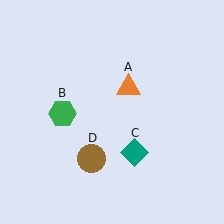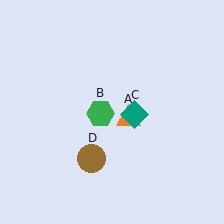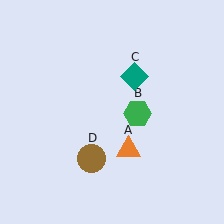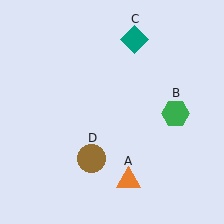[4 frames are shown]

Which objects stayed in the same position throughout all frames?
Brown circle (object D) remained stationary.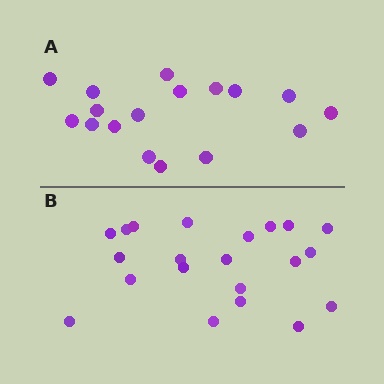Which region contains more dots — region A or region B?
Region B (the bottom region) has more dots.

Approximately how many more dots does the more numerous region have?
Region B has about 4 more dots than region A.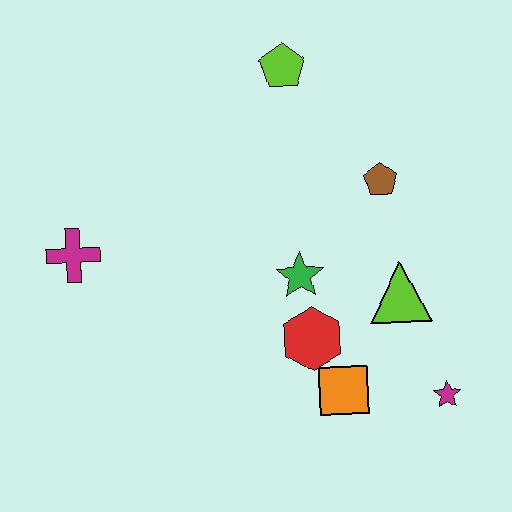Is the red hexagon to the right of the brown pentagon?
No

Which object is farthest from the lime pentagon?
The magenta star is farthest from the lime pentagon.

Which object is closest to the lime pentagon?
The brown pentagon is closest to the lime pentagon.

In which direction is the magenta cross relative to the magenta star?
The magenta cross is to the left of the magenta star.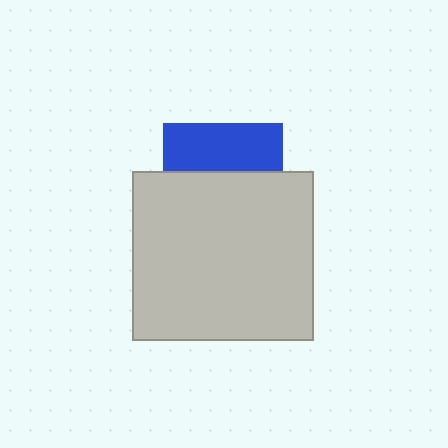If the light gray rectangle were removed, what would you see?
You would see the complete blue square.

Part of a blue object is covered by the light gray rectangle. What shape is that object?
It is a square.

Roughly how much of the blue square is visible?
A small part of it is visible (roughly 40%).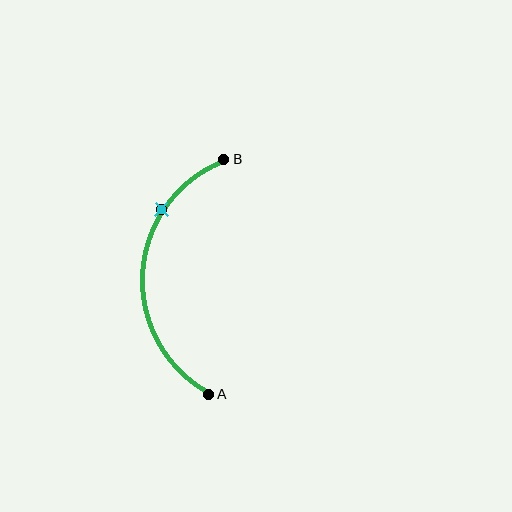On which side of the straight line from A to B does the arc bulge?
The arc bulges to the left of the straight line connecting A and B.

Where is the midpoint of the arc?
The arc midpoint is the point on the curve farthest from the straight line joining A and B. It sits to the left of that line.